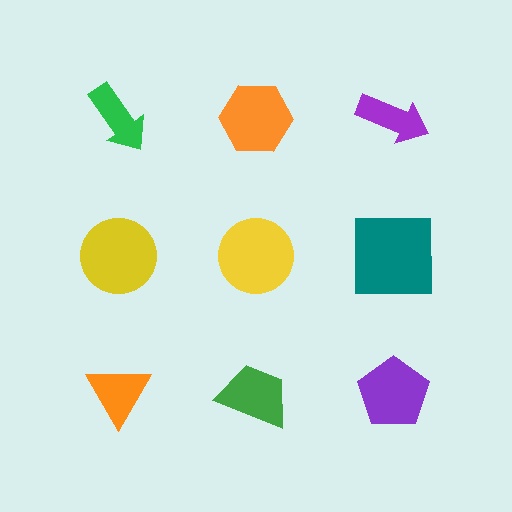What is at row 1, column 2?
An orange hexagon.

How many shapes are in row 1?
3 shapes.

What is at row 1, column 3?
A purple arrow.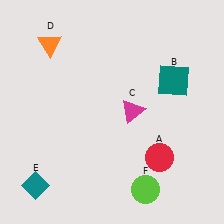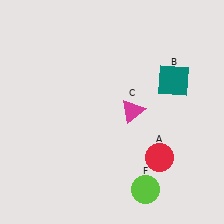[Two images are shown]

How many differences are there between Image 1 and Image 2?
There are 2 differences between the two images.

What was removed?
The teal diamond (E), the orange triangle (D) were removed in Image 2.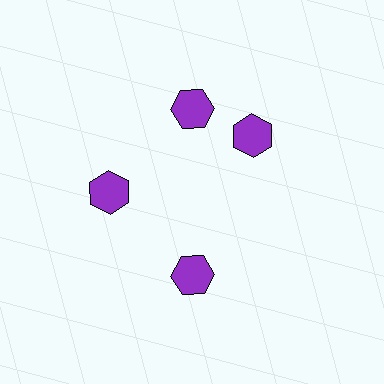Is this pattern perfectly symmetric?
No. The 4 purple hexagons are arranged in a ring, but one element near the 3 o'clock position is rotated out of alignment along the ring, breaking the 4-fold rotational symmetry.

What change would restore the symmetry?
The symmetry would be restored by rotating it back into even spacing with its neighbors so that all 4 hexagons sit at equal angles and equal distance from the center.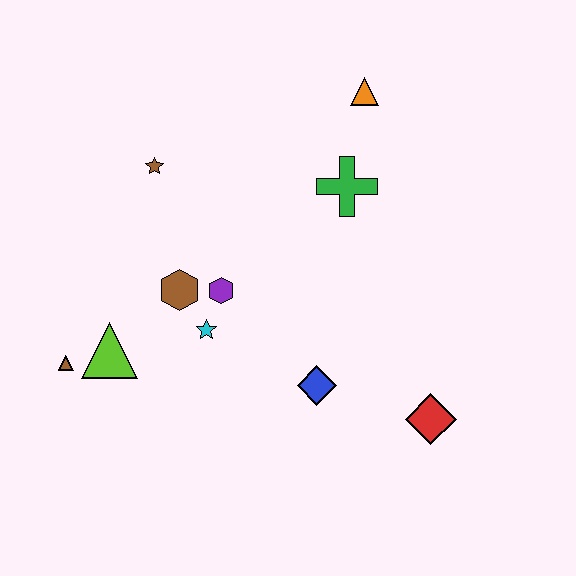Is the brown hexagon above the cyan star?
Yes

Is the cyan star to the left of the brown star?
No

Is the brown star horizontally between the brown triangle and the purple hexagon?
Yes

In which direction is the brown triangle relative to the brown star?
The brown triangle is below the brown star.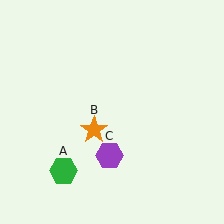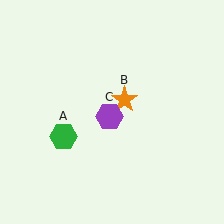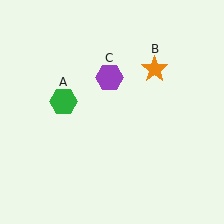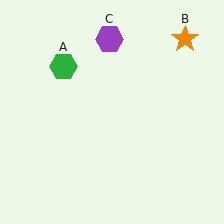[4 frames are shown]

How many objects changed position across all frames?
3 objects changed position: green hexagon (object A), orange star (object B), purple hexagon (object C).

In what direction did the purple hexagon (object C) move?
The purple hexagon (object C) moved up.